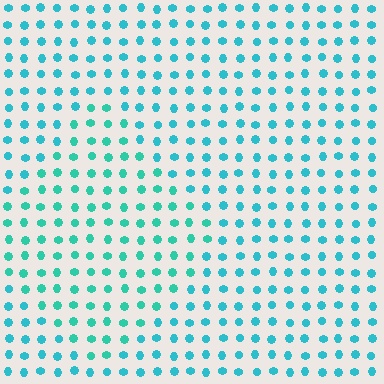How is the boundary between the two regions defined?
The boundary is defined purely by a slight shift in hue (about 20 degrees). Spacing, size, and orientation are identical on both sides.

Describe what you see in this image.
The image is filled with small cyan elements in a uniform arrangement. A diamond-shaped region is visible where the elements are tinted to a slightly different hue, forming a subtle color boundary.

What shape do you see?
I see a diamond.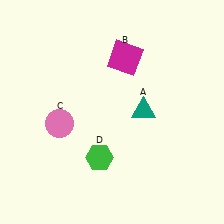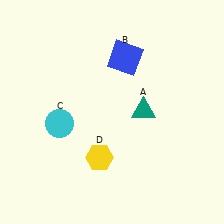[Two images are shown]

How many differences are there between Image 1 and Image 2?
There are 3 differences between the two images.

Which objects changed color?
B changed from magenta to blue. C changed from pink to cyan. D changed from green to yellow.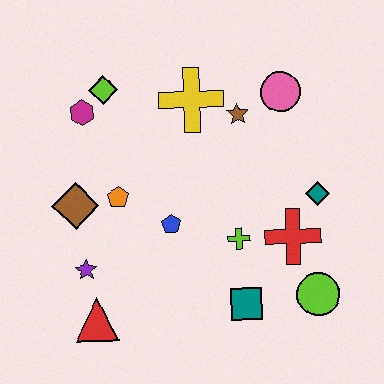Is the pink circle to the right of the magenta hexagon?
Yes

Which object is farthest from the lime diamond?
The lime circle is farthest from the lime diamond.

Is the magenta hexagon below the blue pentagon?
No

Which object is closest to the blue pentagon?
The orange pentagon is closest to the blue pentagon.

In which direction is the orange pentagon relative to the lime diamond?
The orange pentagon is below the lime diamond.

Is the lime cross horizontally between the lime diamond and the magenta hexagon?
No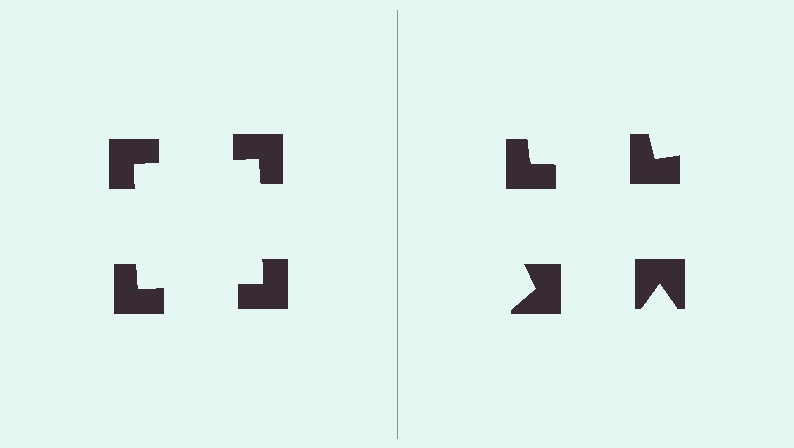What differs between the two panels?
The notched squares are positioned identically on both sides; only the wedge orientations differ. On the left they align to a square; on the right they are misaligned.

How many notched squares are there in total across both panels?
8 — 4 on each side.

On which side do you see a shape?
An illusory square appears on the left side. On the right side the wedge cuts are rotated, so no coherent shape forms.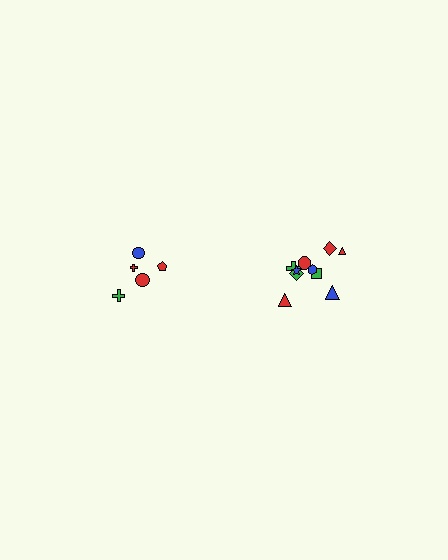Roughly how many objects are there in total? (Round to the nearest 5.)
Roughly 15 objects in total.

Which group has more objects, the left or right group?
The right group.